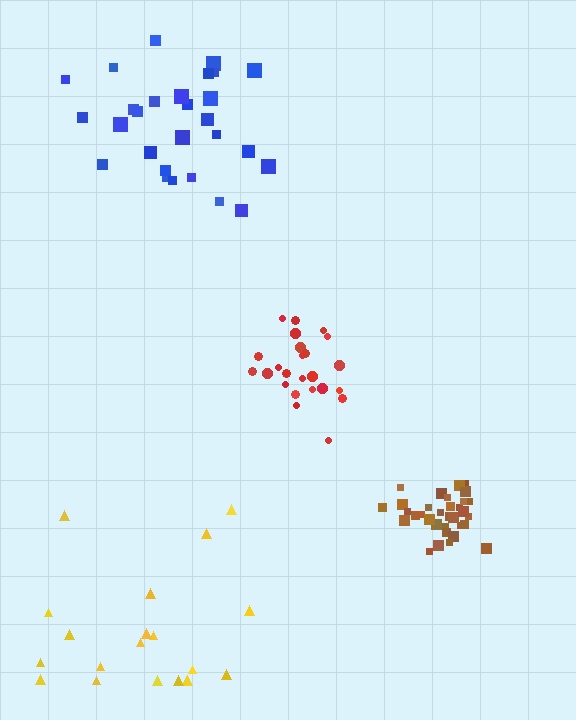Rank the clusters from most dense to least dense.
brown, red, blue, yellow.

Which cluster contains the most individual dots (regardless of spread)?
Brown (35).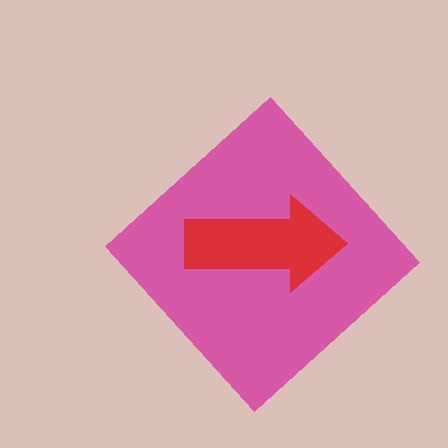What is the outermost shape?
The pink diamond.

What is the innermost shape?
The red arrow.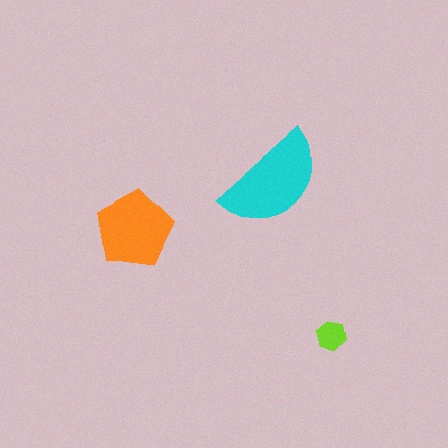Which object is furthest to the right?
The lime hexagon is rightmost.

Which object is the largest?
The cyan semicircle.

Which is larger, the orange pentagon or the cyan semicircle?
The cyan semicircle.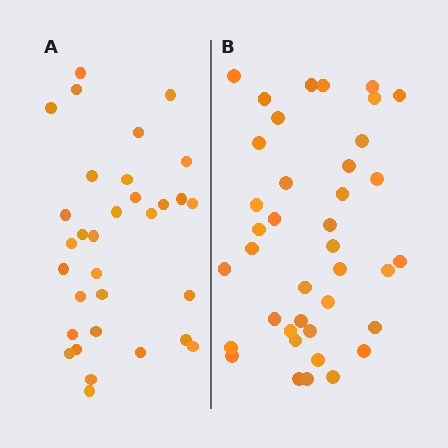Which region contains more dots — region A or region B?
Region B (the right region) has more dots.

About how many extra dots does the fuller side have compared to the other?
Region B has roughly 8 or so more dots than region A.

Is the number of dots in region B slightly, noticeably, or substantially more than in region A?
Region B has only slightly more — the two regions are fairly close. The ratio is roughly 1.2 to 1.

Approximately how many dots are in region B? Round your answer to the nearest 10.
About 40 dots. (The exact count is 39, which rounds to 40.)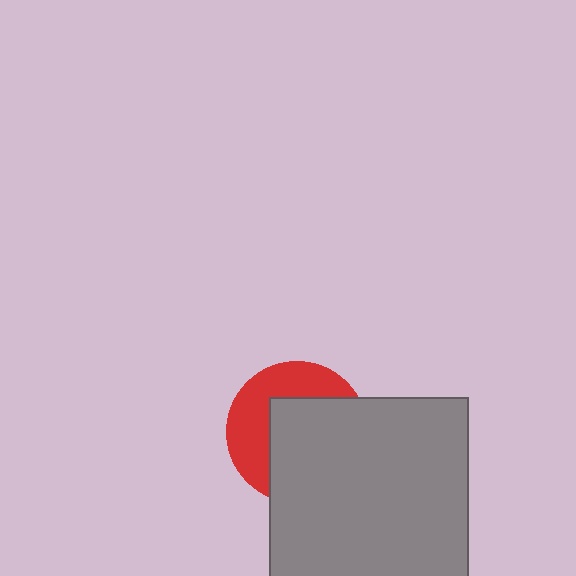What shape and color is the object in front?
The object in front is a gray square.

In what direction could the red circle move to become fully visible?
The red circle could move toward the upper-left. That would shift it out from behind the gray square entirely.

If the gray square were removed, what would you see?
You would see the complete red circle.